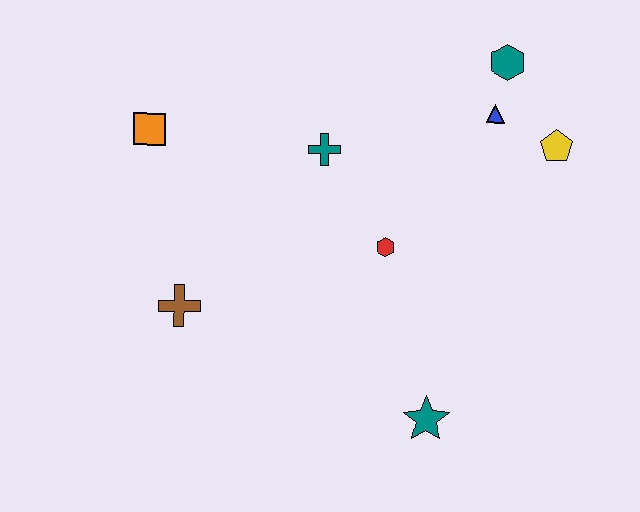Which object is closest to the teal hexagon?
The blue triangle is closest to the teal hexagon.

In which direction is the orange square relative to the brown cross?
The orange square is above the brown cross.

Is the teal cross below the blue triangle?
Yes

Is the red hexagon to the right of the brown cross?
Yes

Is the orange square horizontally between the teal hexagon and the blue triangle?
No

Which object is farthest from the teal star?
The orange square is farthest from the teal star.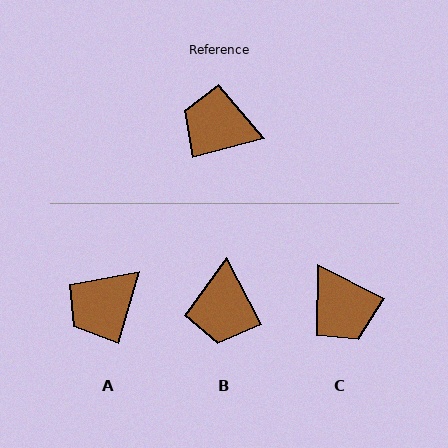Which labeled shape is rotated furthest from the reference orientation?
C, about 138 degrees away.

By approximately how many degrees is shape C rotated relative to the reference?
Approximately 138 degrees counter-clockwise.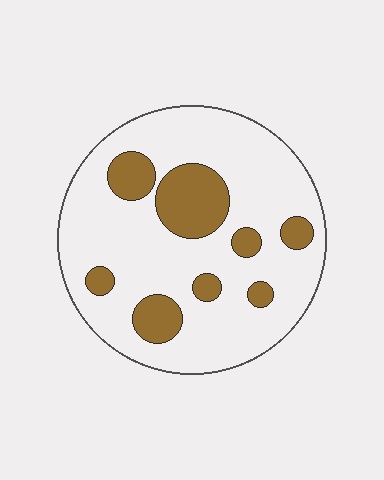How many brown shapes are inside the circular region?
8.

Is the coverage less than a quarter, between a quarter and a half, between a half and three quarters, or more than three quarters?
Less than a quarter.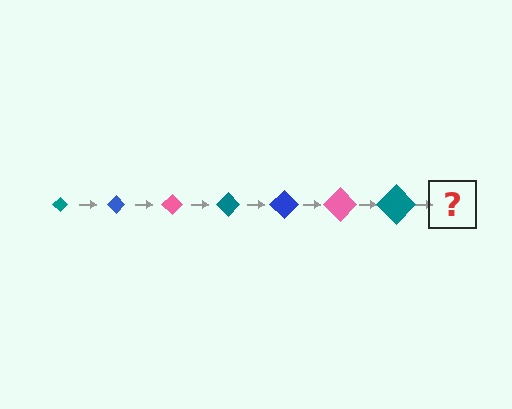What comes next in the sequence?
The next element should be a blue diamond, larger than the previous one.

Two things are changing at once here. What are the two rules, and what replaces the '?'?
The two rules are that the diamond grows larger each step and the color cycles through teal, blue, and pink. The '?' should be a blue diamond, larger than the previous one.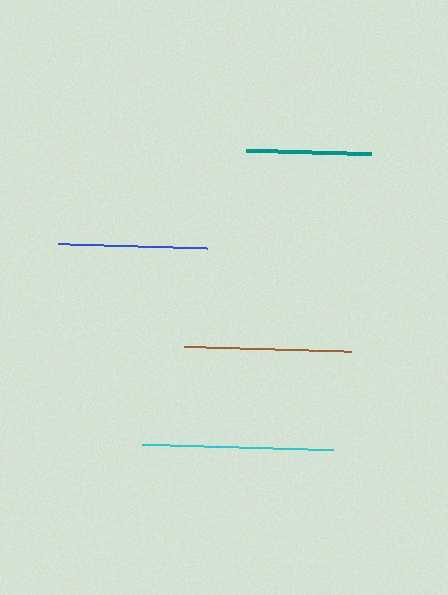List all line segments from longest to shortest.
From longest to shortest: cyan, brown, blue, teal.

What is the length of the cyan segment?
The cyan segment is approximately 191 pixels long.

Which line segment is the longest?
The cyan line is the longest at approximately 191 pixels.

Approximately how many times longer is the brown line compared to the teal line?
The brown line is approximately 1.3 times the length of the teal line.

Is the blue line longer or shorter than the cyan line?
The cyan line is longer than the blue line.